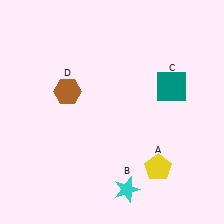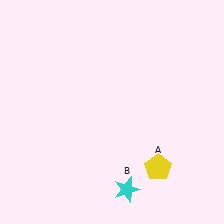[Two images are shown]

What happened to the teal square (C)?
The teal square (C) was removed in Image 2. It was in the top-right area of Image 1.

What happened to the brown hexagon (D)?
The brown hexagon (D) was removed in Image 2. It was in the top-left area of Image 1.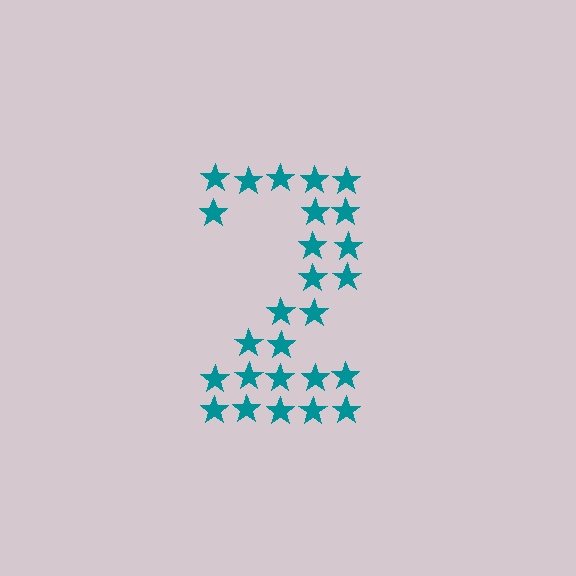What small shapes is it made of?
It is made of small stars.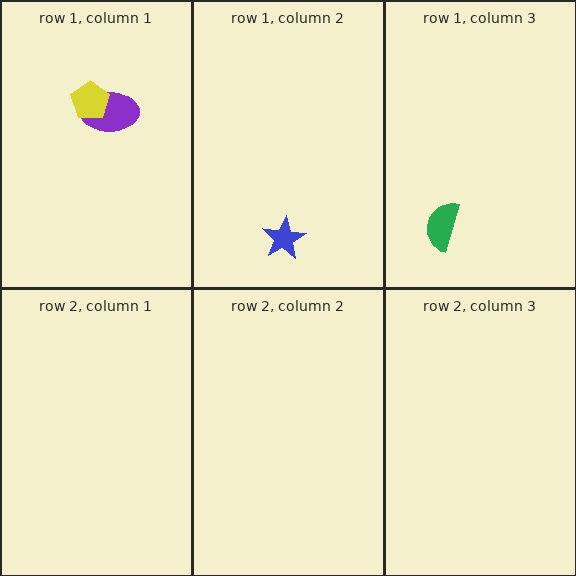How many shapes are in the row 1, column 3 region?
1.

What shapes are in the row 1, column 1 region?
The purple ellipse, the yellow pentagon.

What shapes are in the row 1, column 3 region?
The green semicircle.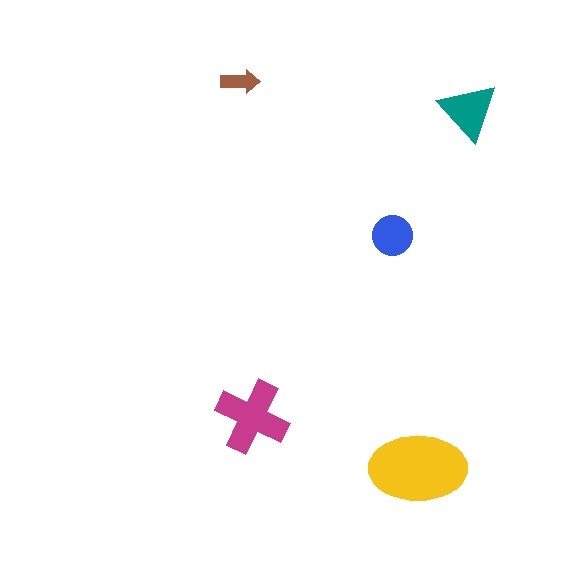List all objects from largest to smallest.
The yellow ellipse, the magenta cross, the teal triangle, the blue circle, the brown arrow.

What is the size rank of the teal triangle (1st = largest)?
3rd.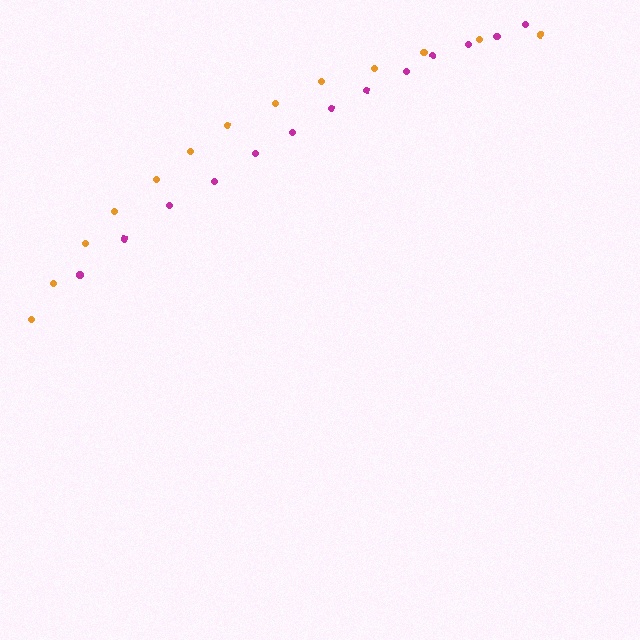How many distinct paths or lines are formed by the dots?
There are 2 distinct paths.